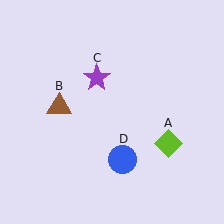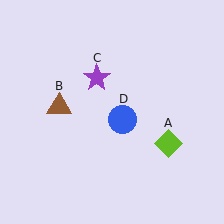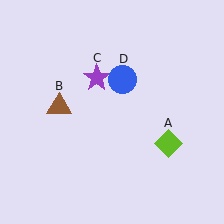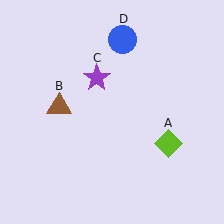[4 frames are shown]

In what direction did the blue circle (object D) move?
The blue circle (object D) moved up.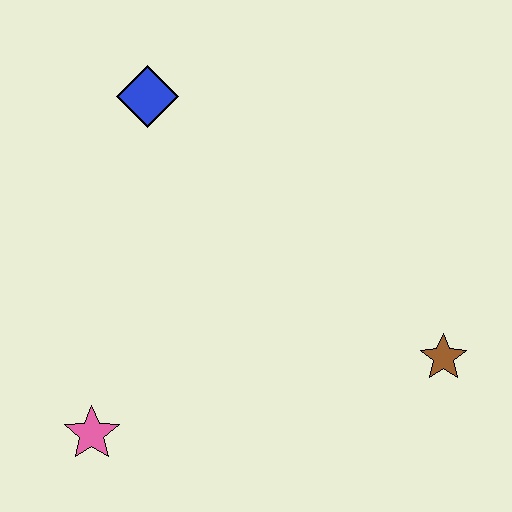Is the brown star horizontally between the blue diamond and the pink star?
No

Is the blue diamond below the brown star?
No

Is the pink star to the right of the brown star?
No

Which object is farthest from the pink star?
The brown star is farthest from the pink star.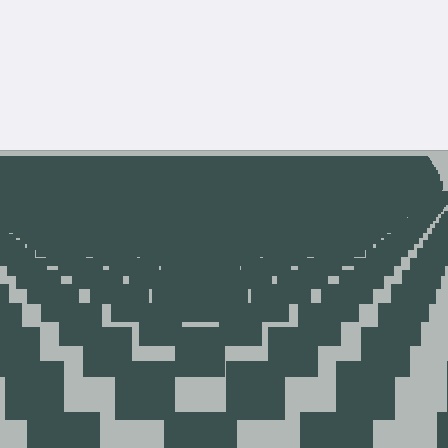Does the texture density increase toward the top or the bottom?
Density increases toward the top.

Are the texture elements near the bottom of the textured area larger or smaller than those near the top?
Larger. Near the bottom, elements are closer to the viewer and appear at a bigger on-screen size.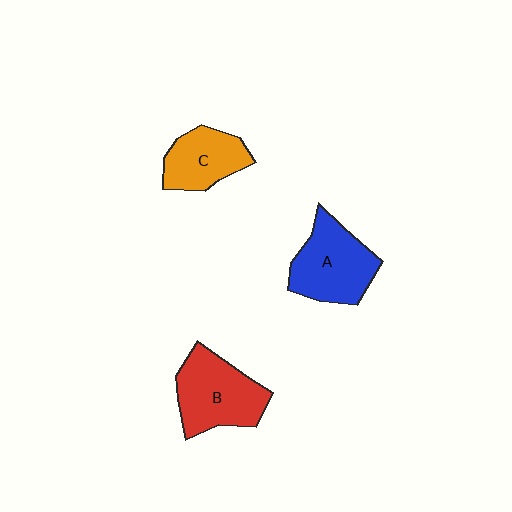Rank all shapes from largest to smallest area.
From largest to smallest: B (red), A (blue), C (orange).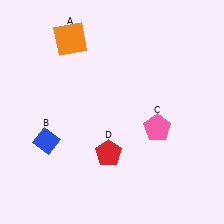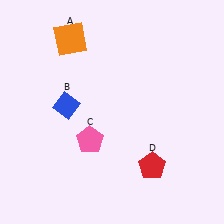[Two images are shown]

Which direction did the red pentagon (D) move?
The red pentagon (D) moved right.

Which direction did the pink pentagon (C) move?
The pink pentagon (C) moved left.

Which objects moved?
The objects that moved are: the blue diamond (B), the pink pentagon (C), the red pentagon (D).